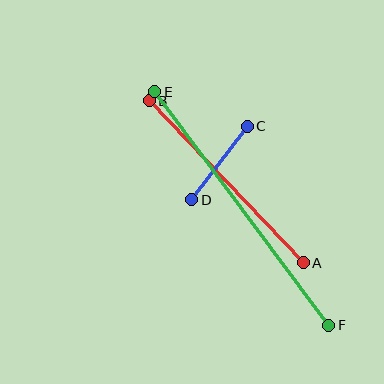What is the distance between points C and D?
The distance is approximately 92 pixels.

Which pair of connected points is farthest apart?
Points E and F are farthest apart.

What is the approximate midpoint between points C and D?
The midpoint is at approximately (220, 163) pixels.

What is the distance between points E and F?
The distance is approximately 291 pixels.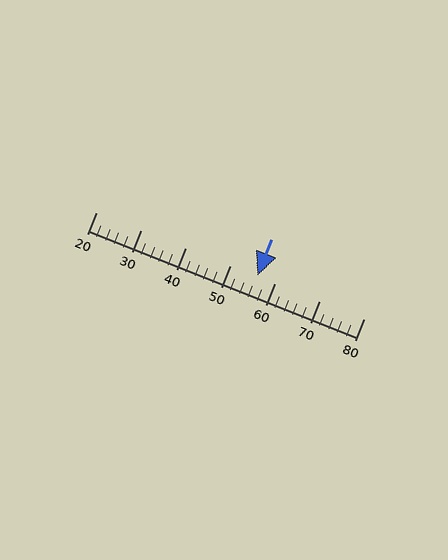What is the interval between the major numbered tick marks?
The major tick marks are spaced 10 units apart.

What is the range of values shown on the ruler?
The ruler shows values from 20 to 80.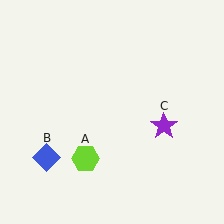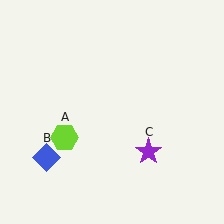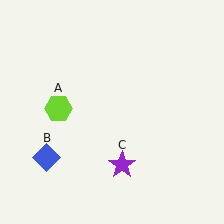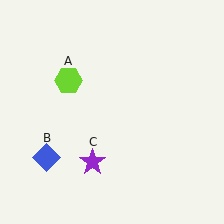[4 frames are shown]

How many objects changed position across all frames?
2 objects changed position: lime hexagon (object A), purple star (object C).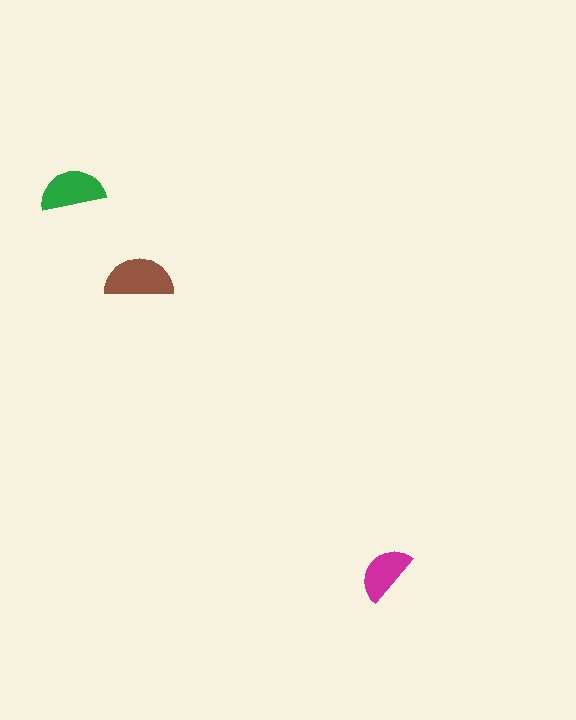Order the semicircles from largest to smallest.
the brown one, the green one, the magenta one.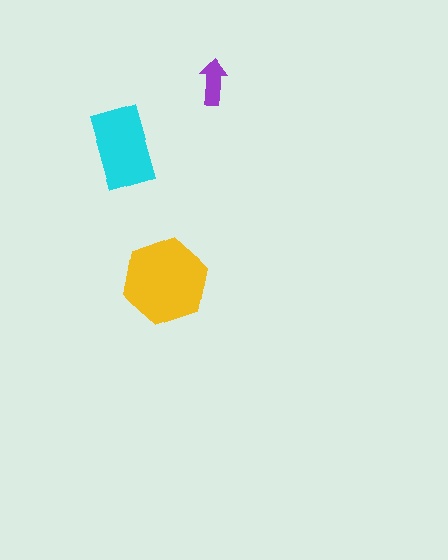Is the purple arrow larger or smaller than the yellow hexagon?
Smaller.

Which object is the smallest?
The purple arrow.